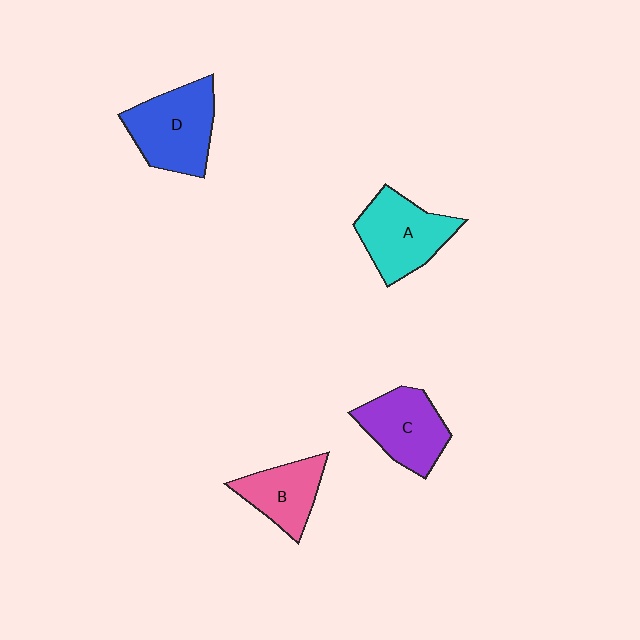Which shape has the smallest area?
Shape B (pink).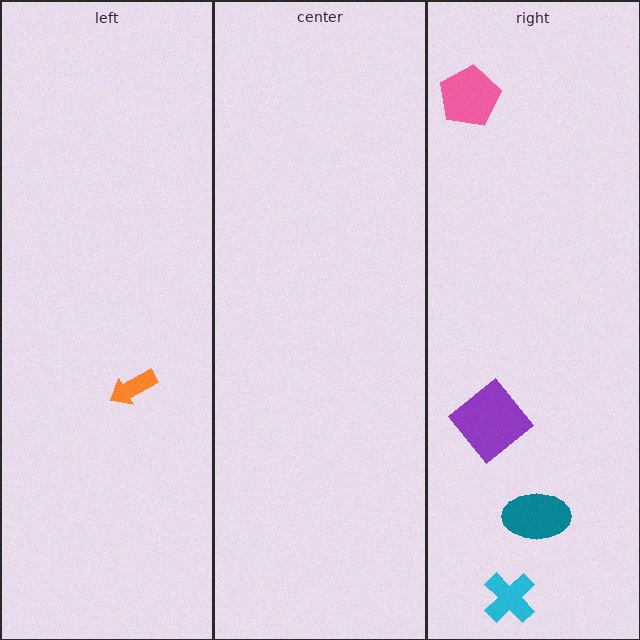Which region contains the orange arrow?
The left region.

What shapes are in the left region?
The orange arrow.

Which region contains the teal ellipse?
The right region.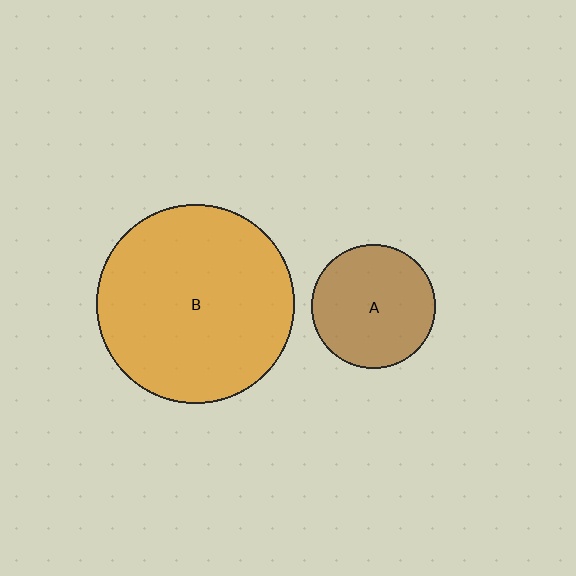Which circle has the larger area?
Circle B (orange).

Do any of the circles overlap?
No, none of the circles overlap.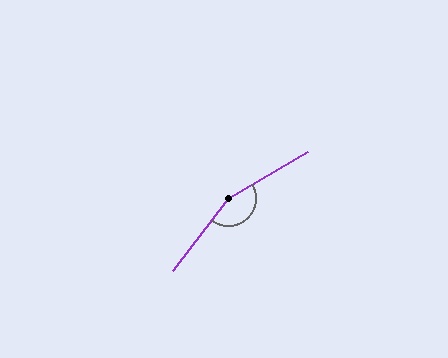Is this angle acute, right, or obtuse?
It is obtuse.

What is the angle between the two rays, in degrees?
Approximately 158 degrees.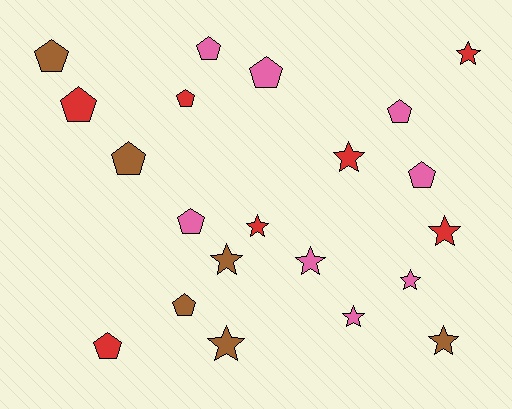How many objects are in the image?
There are 21 objects.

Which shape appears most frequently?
Pentagon, with 11 objects.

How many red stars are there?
There are 4 red stars.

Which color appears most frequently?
Pink, with 8 objects.